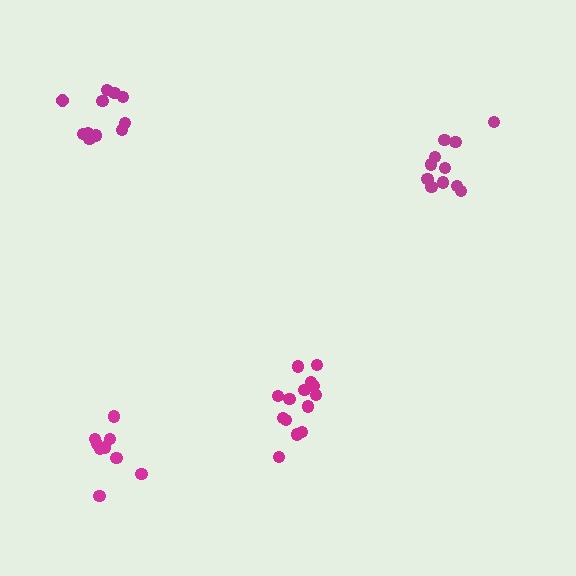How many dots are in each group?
Group 1: 14 dots, Group 2: 11 dots, Group 3: 9 dots, Group 4: 11 dots (45 total).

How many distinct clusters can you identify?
There are 4 distinct clusters.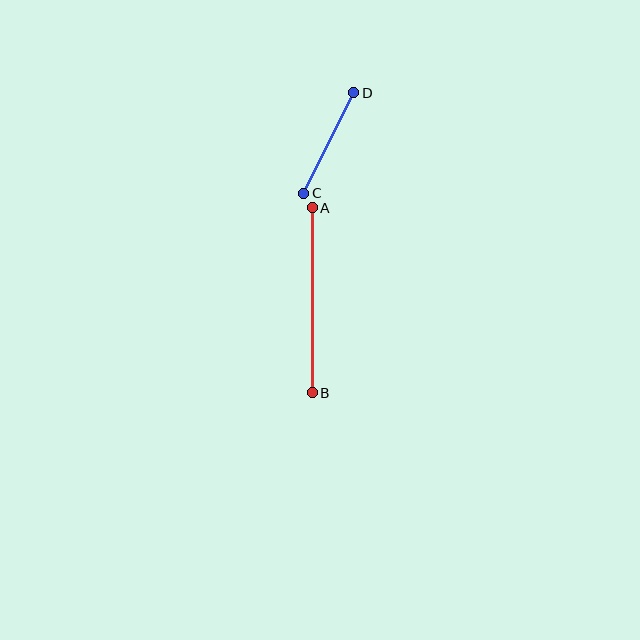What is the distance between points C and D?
The distance is approximately 112 pixels.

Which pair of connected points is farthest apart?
Points A and B are farthest apart.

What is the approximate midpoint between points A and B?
The midpoint is at approximately (312, 300) pixels.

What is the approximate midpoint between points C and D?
The midpoint is at approximately (329, 143) pixels.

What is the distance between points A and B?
The distance is approximately 185 pixels.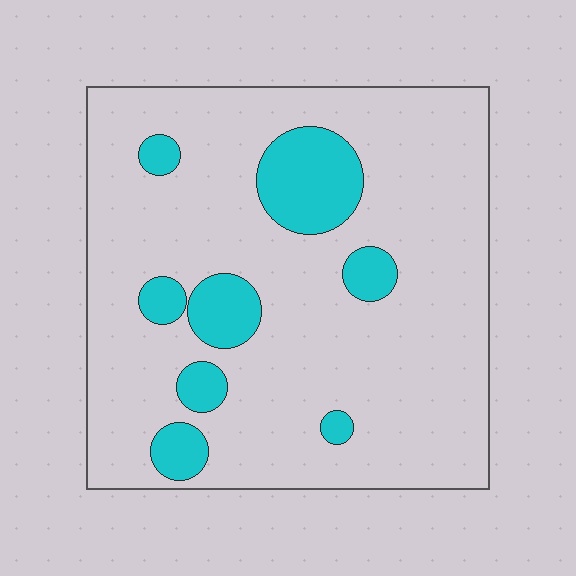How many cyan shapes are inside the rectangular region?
8.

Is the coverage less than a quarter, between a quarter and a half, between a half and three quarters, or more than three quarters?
Less than a quarter.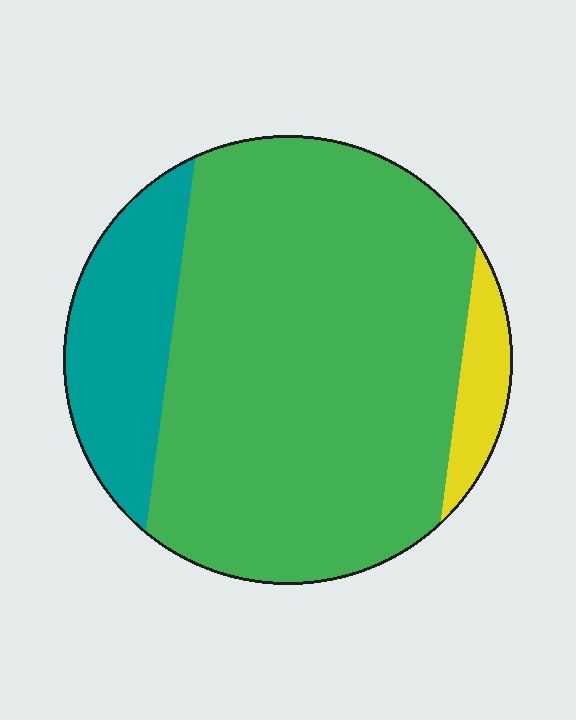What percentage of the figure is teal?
Teal covers roughly 20% of the figure.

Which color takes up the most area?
Green, at roughly 75%.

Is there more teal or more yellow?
Teal.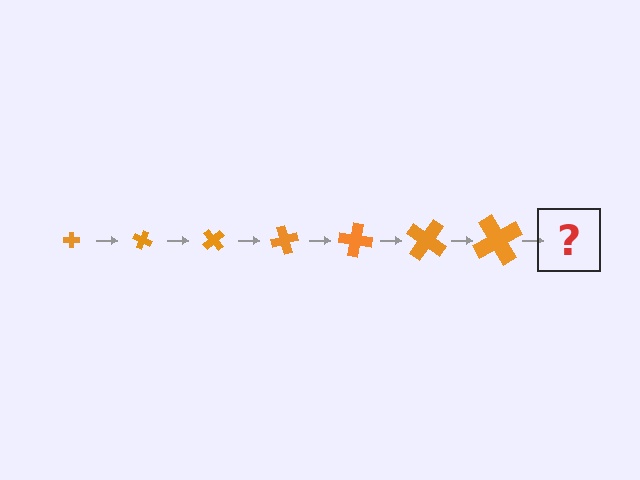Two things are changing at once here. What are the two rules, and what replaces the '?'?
The two rules are that the cross grows larger each step and it rotates 25 degrees each step. The '?' should be a cross, larger than the previous one and rotated 175 degrees from the start.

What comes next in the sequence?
The next element should be a cross, larger than the previous one and rotated 175 degrees from the start.